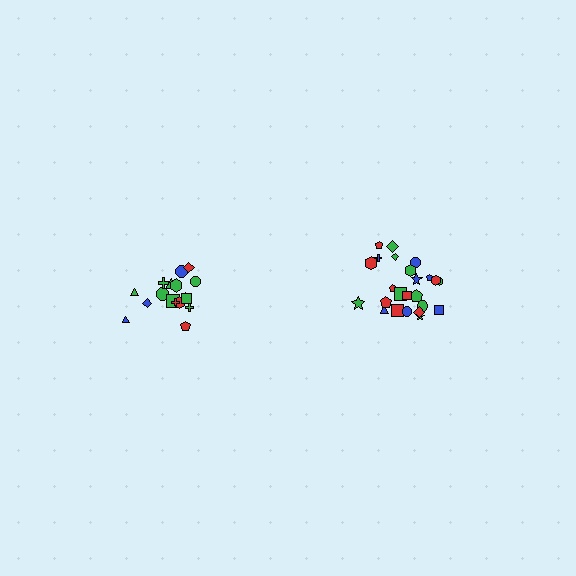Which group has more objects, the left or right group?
The right group.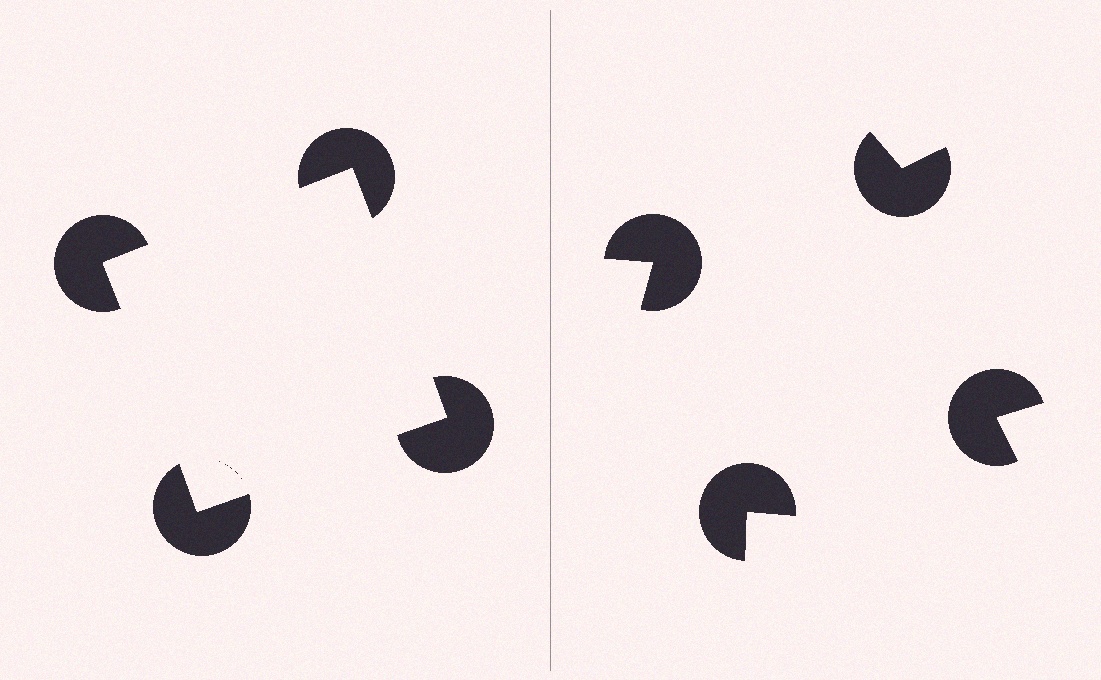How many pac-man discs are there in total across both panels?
8 — 4 on each side.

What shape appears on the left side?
An illusory square.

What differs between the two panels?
The pac-man discs are positioned identically on both sides; only the wedge orientations differ. On the left they align to a square; on the right they are misaligned.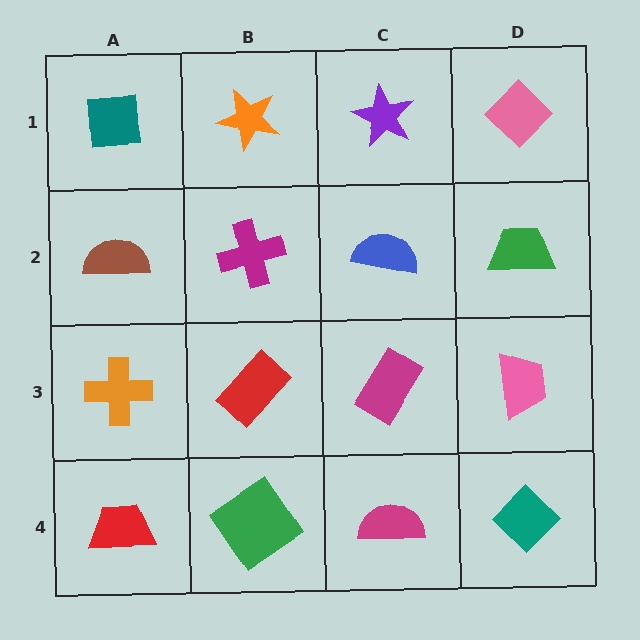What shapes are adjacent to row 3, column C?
A blue semicircle (row 2, column C), a magenta semicircle (row 4, column C), a red rectangle (row 3, column B), a pink trapezoid (row 3, column D).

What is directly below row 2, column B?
A red rectangle.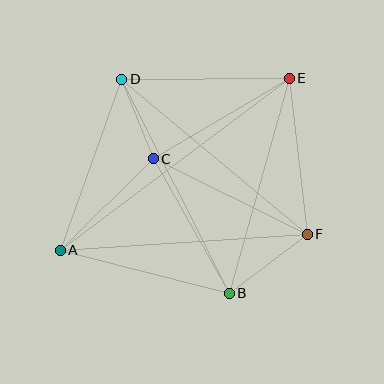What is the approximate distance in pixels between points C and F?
The distance between C and F is approximately 172 pixels.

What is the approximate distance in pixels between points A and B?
The distance between A and B is approximately 174 pixels.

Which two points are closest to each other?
Points C and D are closest to each other.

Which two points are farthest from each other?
Points A and E are farthest from each other.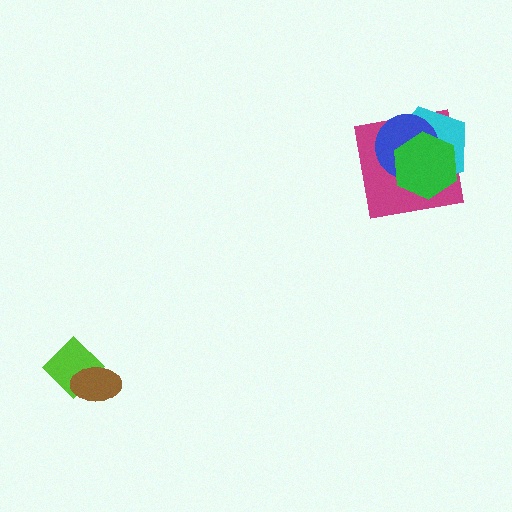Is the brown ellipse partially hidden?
No, no other shape covers it.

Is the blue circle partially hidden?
Yes, it is partially covered by another shape.